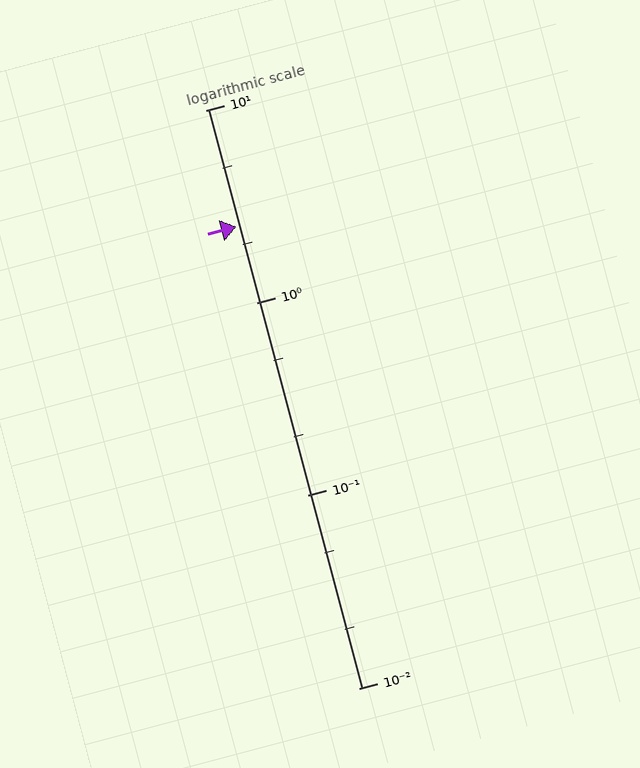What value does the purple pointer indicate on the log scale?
The pointer indicates approximately 2.5.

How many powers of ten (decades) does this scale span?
The scale spans 3 decades, from 0.01 to 10.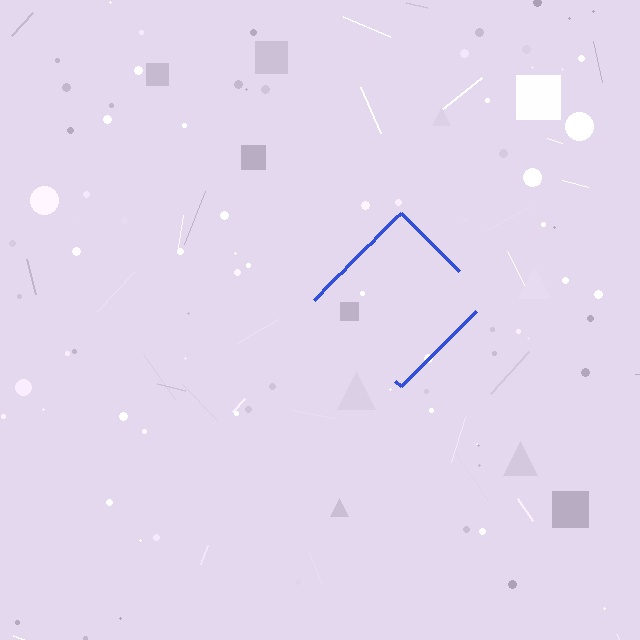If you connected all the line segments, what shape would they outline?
They would outline a diamond.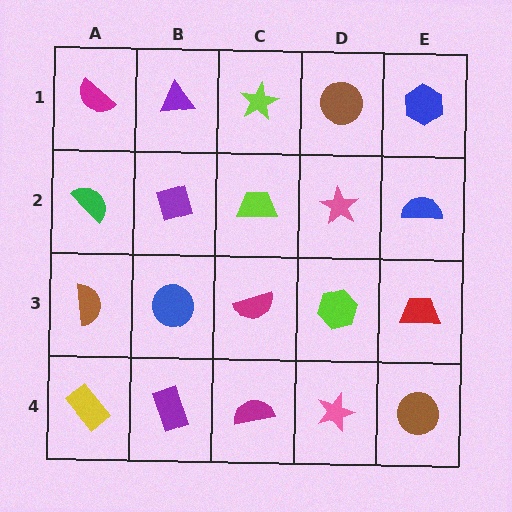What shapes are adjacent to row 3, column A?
A green semicircle (row 2, column A), a yellow rectangle (row 4, column A), a blue circle (row 3, column B).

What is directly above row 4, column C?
A magenta semicircle.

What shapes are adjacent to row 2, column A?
A magenta semicircle (row 1, column A), a brown semicircle (row 3, column A), a purple diamond (row 2, column B).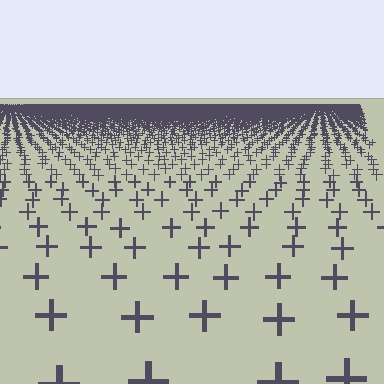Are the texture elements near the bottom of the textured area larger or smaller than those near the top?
Larger. Near the bottom, elements are closer to the viewer and appear at a bigger on-screen size.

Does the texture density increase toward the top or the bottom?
Density increases toward the top.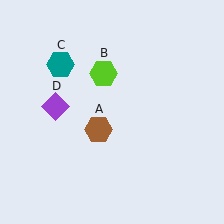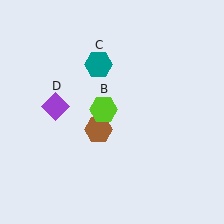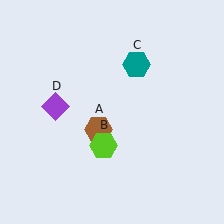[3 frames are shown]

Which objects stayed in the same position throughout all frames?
Brown hexagon (object A) and purple diamond (object D) remained stationary.